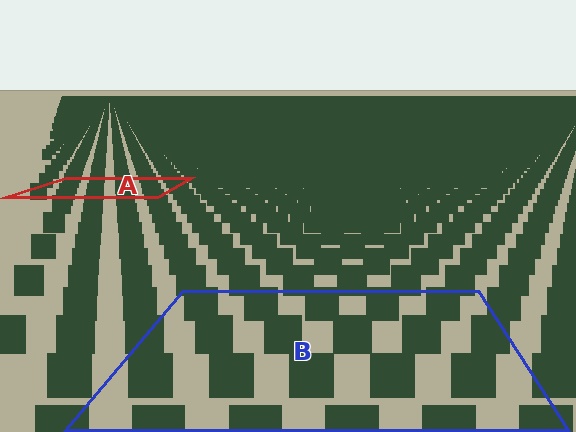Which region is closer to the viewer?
Region B is closer. The texture elements there are larger and more spread out.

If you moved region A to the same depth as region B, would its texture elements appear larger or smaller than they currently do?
They would appear larger. At a closer depth, the same texture elements are projected at a bigger on-screen size.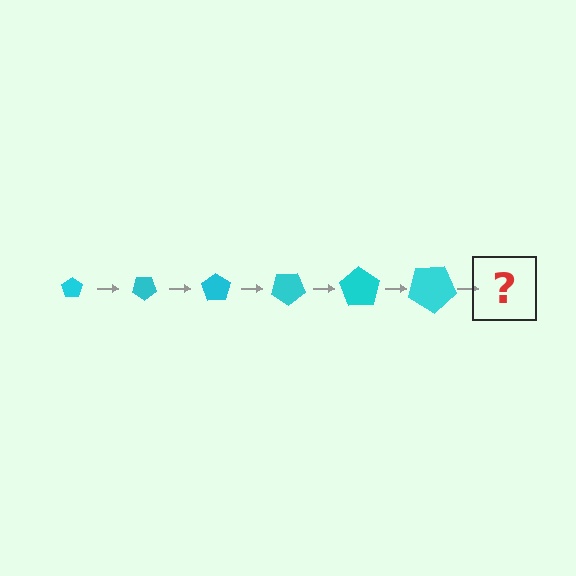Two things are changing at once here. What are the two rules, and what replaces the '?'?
The two rules are that the pentagon grows larger each step and it rotates 35 degrees each step. The '?' should be a pentagon, larger than the previous one and rotated 210 degrees from the start.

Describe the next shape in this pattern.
It should be a pentagon, larger than the previous one and rotated 210 degrees from the start.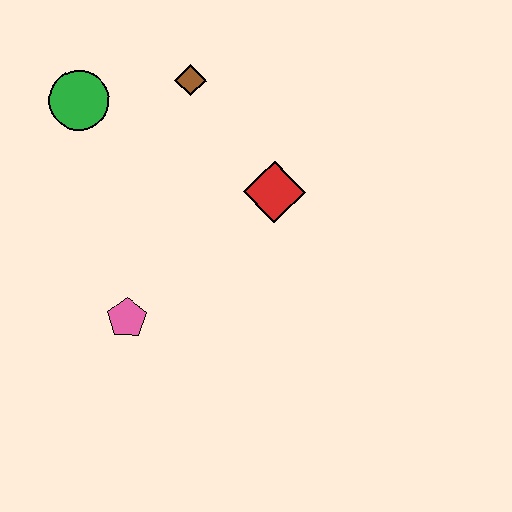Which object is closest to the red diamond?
The brown diamond is closest to the red diamond.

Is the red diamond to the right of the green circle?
Yes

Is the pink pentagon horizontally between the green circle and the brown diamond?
Yes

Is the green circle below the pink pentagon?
No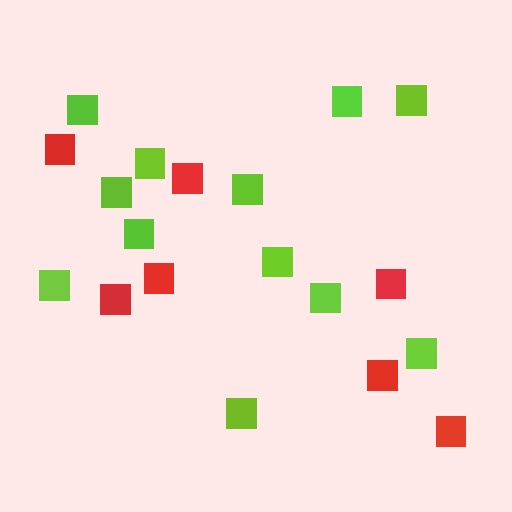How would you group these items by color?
There are 2 groups: one group of lime squares (12) and one group of red squares (7).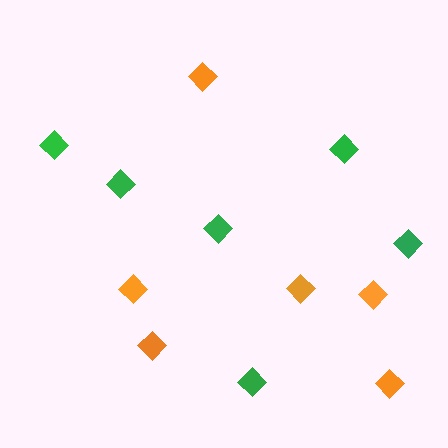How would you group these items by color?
There are 2 groups: one group of green diamonds (6) and one group of orange diamonds (6).